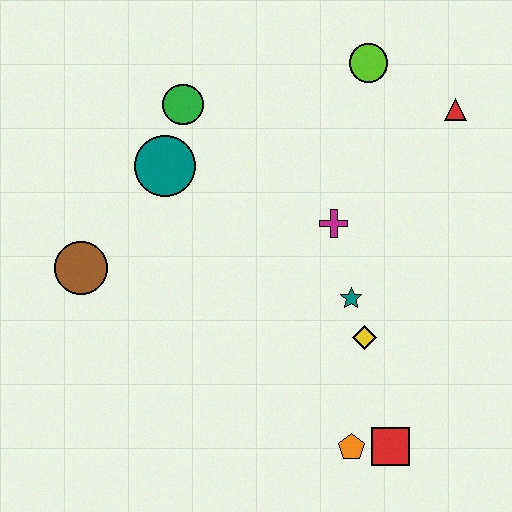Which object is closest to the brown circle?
The teal circle is closest to the brown circle.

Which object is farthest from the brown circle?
The red triangle is farthest from the brown circle.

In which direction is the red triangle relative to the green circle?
The red triangle is to the right of the green circle.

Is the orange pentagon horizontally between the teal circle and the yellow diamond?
Yes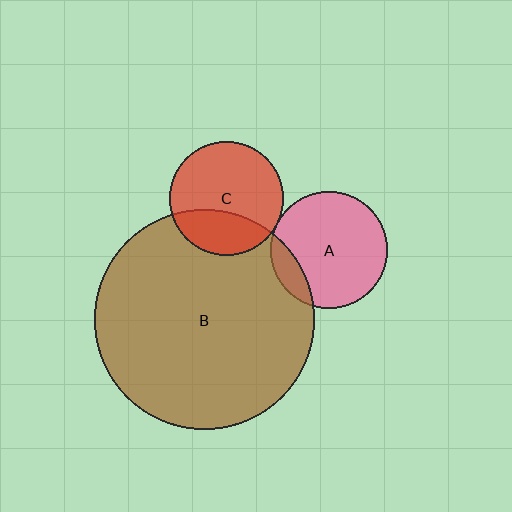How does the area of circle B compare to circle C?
Approximately 3.7 times.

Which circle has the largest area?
Circle B (brown).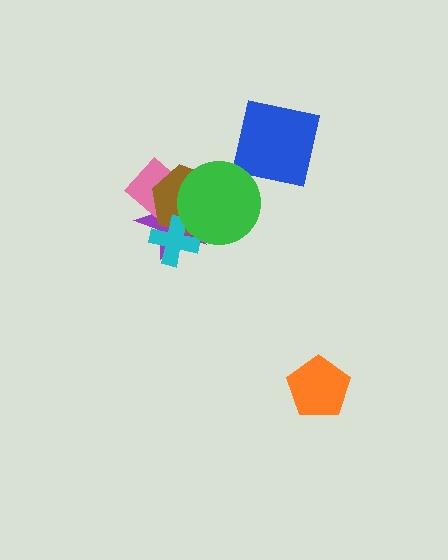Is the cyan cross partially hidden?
Yes, it is partially covered by another shape.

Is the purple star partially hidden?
Yes, it is partially covered by another shape.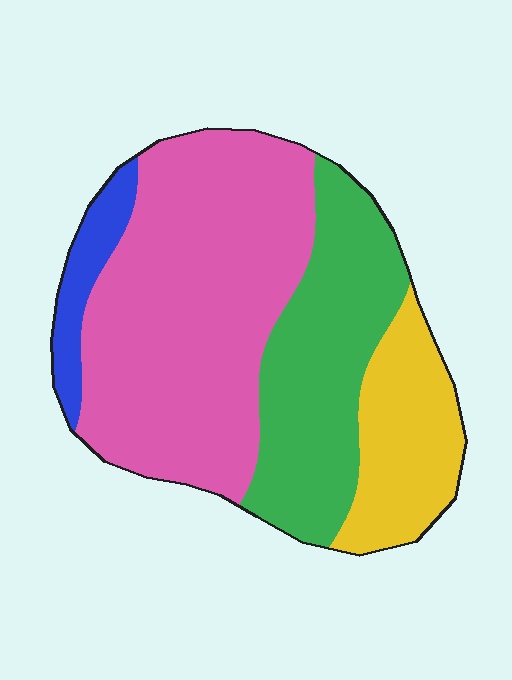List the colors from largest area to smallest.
From largest to smallest: pink, green, yellow, blue.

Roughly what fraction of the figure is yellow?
Yellow takes up less than a quarter of the figure.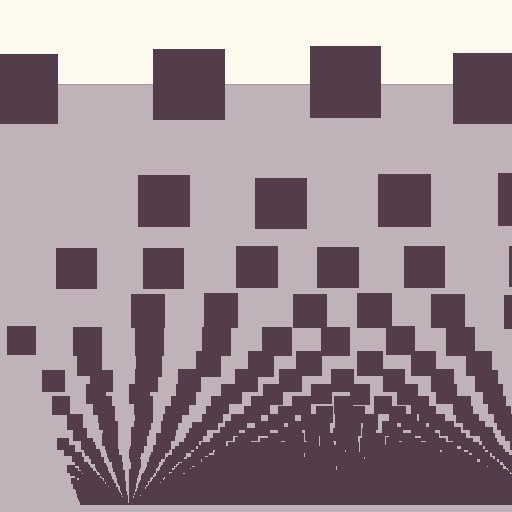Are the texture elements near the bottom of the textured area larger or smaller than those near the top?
Smaller. The gradient is inverted — elements near the bottom are smaller and denser.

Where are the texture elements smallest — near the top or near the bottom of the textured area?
Near the bottom.